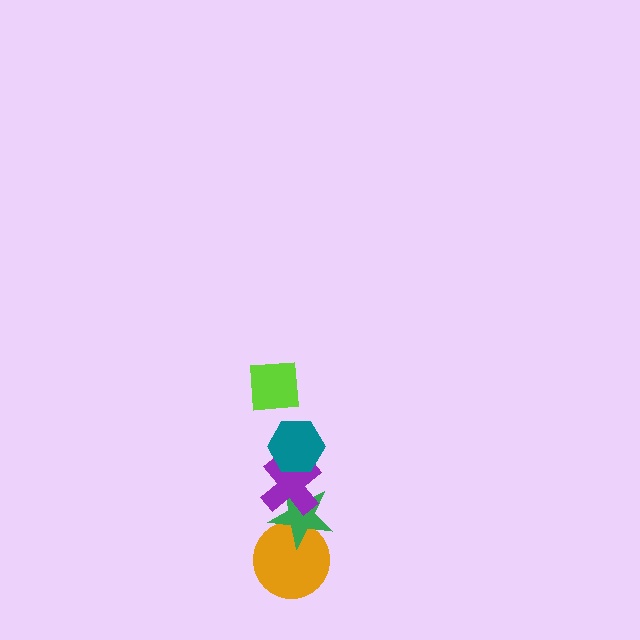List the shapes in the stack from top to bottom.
From top to bottom: the lime square, the teal hexagon, the purple cross, the green star, the orange circle.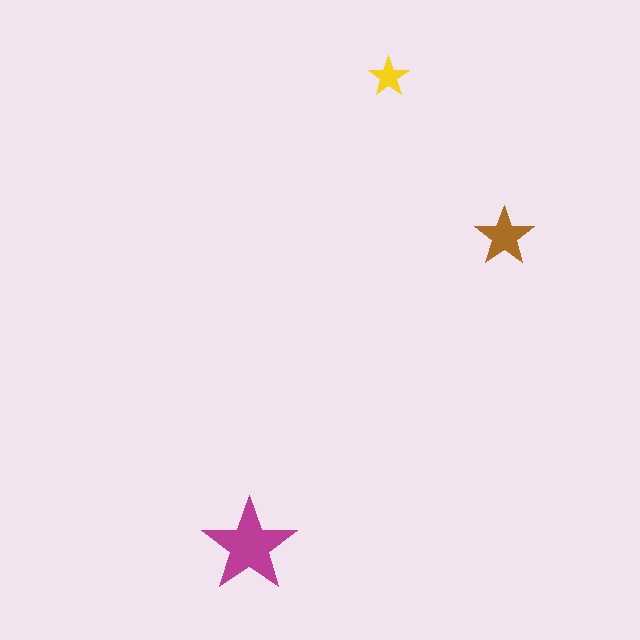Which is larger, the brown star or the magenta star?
The magenta one.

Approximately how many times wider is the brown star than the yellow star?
About 1.5 times wider.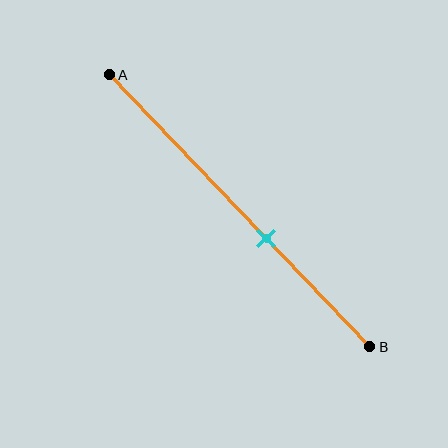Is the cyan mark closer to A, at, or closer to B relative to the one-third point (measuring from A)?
The cyan mark is closer to point B than the one-third point of segment AB.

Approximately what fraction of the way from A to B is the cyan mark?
The cyan mark is approximately 60% of the way from A to B.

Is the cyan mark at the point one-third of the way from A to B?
No, the mark is at about 60% from A, not at the 33% one-third point.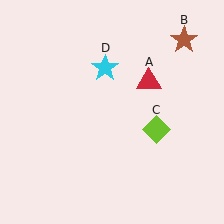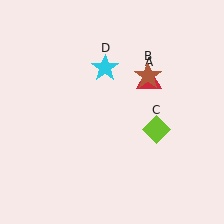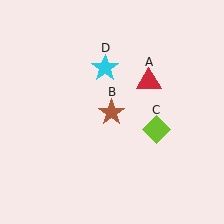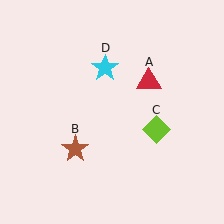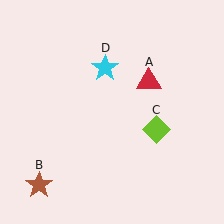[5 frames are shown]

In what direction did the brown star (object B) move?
The brown star (object B) moved down and to the left.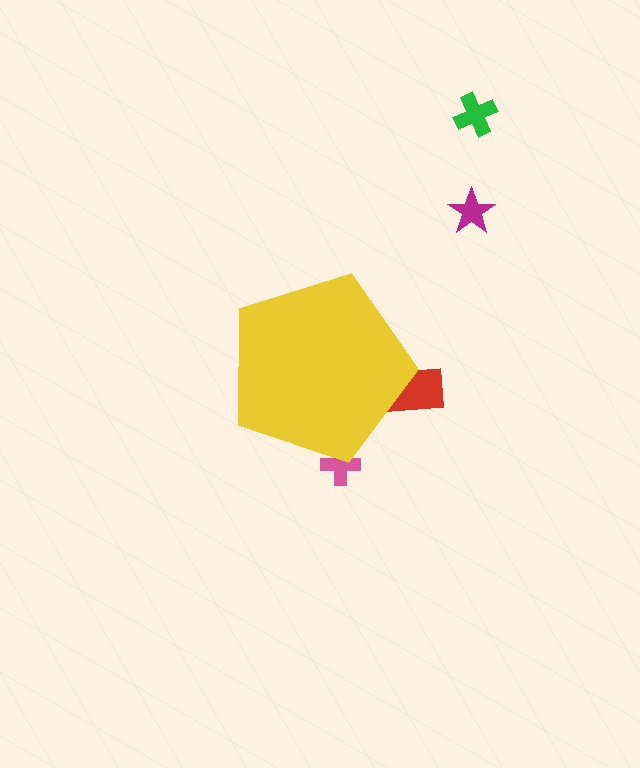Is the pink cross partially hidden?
Yes, the pink cross is partially hidden behind the yellow pentagon.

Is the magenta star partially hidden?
No, the magenta star is fully visible.